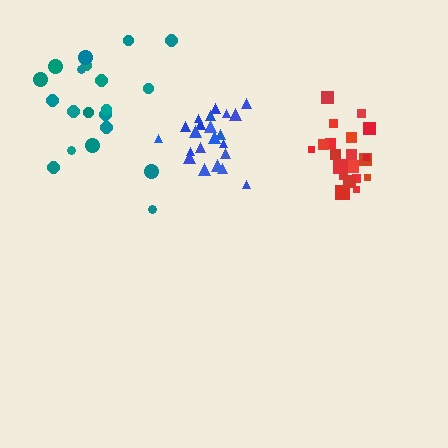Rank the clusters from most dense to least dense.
red, blue, teal.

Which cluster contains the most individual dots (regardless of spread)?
Blue (22).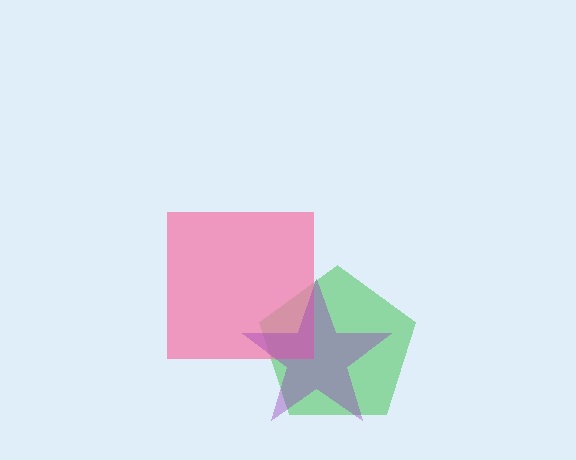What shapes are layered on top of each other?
The layered shapes are: a green pentagon, a pink square, a purple star.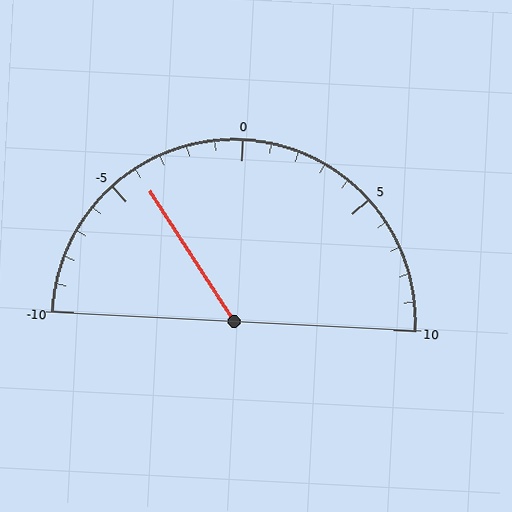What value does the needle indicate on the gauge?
The needle indicates approximately -4.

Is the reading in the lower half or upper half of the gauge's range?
The reading is in the lower half of the range (-10 to 10).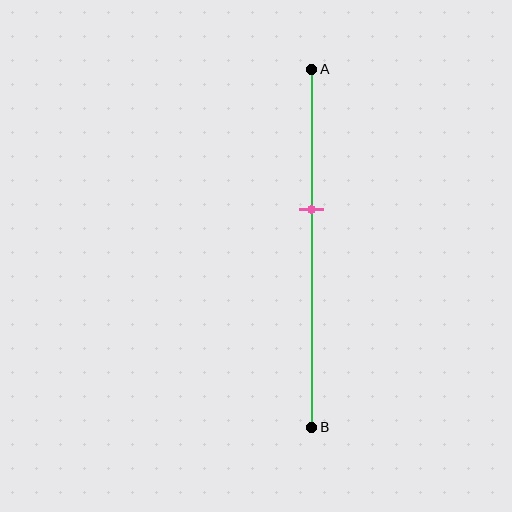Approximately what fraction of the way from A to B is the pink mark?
The pink mark is approximately 40% of the way from A to B.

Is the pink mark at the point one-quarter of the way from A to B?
No, the mark is at about 40% from A, not at the 25% one-quarter point.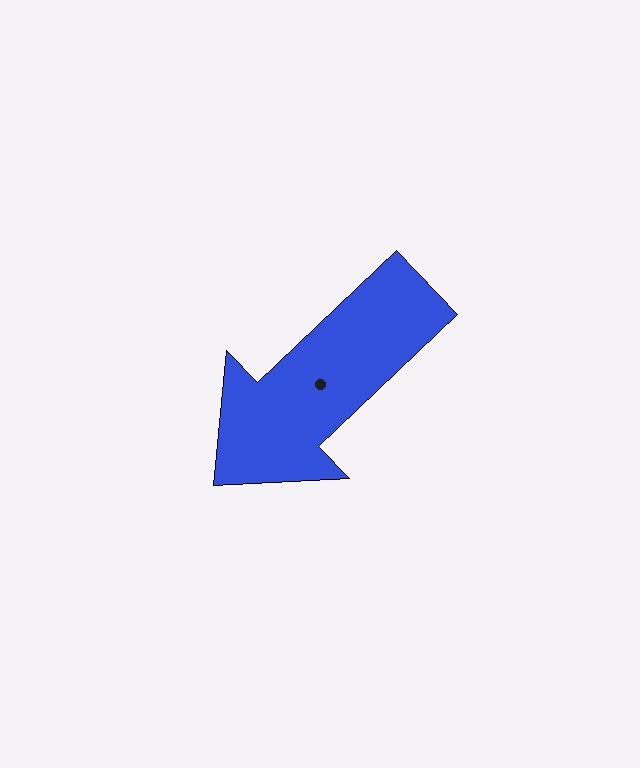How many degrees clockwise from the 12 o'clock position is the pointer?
Approximately 226 degrees.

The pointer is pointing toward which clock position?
Roughly 8 o'clock.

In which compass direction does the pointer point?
Southwest.